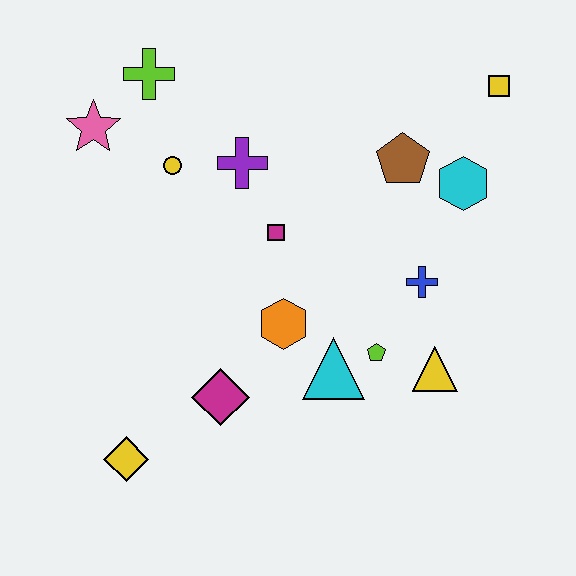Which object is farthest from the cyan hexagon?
The yellow diamond is farthest from the cyan hexagon.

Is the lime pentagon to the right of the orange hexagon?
Yes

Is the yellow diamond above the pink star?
No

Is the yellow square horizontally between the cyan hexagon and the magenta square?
No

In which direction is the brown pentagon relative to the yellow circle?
The brown pentagon is to the right of the yellow circle.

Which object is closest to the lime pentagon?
The cyan triangle is closest to the lime pentagon.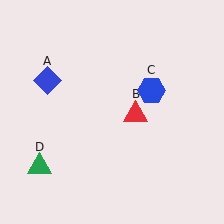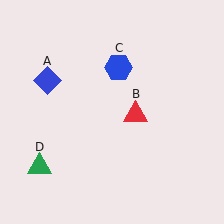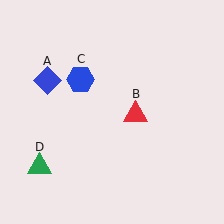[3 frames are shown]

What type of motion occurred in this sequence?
The blue hexagon (object C) rotated counterclockwise around the center of the scene.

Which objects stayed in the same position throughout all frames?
Blue diamond (object A) and red triangle (object B) and green triangle (object D) remained stationary.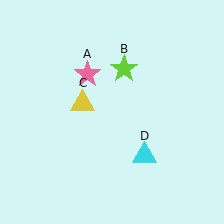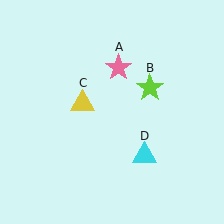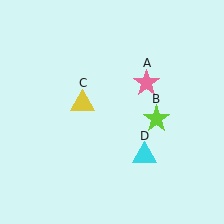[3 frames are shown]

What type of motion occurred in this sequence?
The pink star (object A), lime star (object B) rotated clockwise around the center of the scene.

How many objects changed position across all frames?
2 objects changed position: pink star (object A), lime star (object B).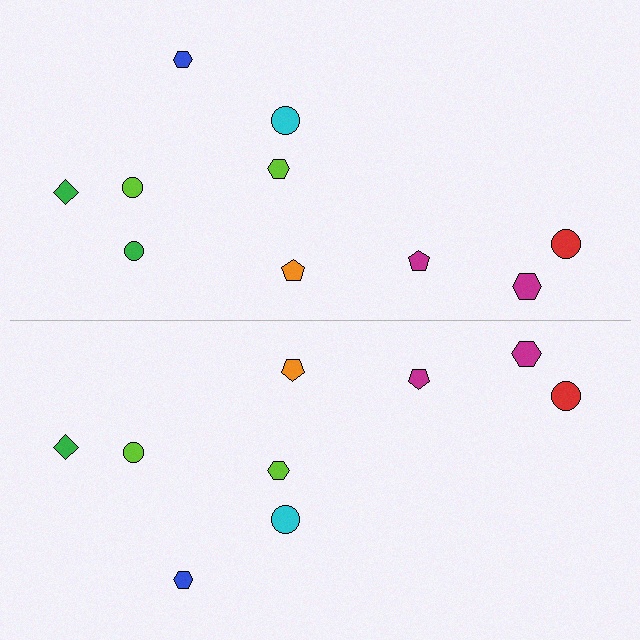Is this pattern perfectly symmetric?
No, the pattern is not perfectly symmetric. A green circle is missing from the bottom side.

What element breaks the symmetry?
A green circle is missing from the bottom side.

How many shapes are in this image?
There are 19 shapes in this image.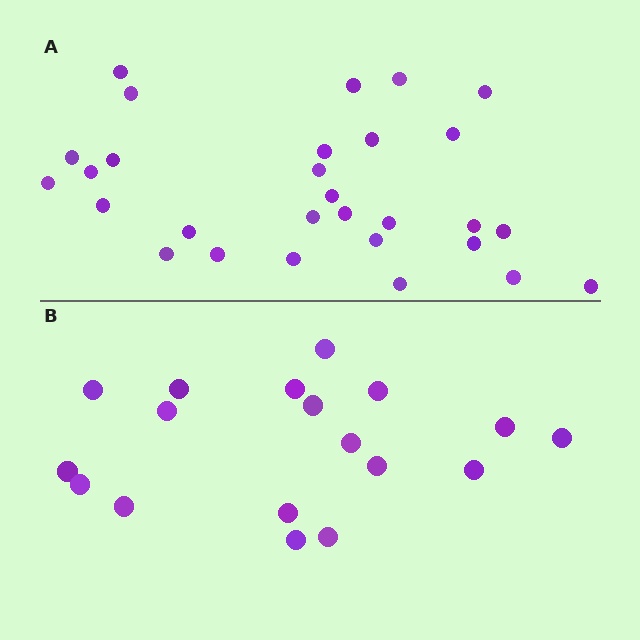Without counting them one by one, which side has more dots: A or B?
Region A (the top region) has more dots.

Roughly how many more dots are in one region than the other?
Region A has roughly 12 or so more dots than region B.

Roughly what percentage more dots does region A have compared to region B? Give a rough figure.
About 60% more.